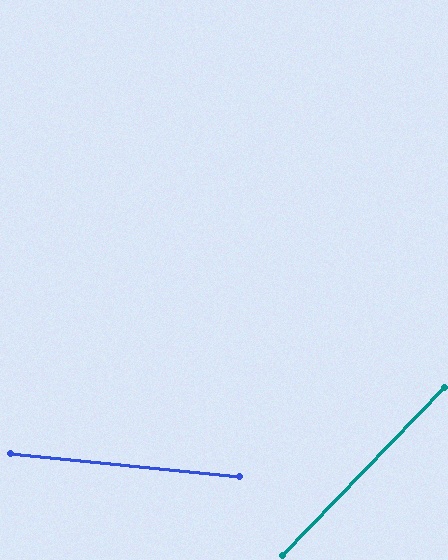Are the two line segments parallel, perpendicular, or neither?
Neither parallel nor perpendicular — they differ by about 52°.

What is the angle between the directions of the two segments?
Approximately 52 degrees.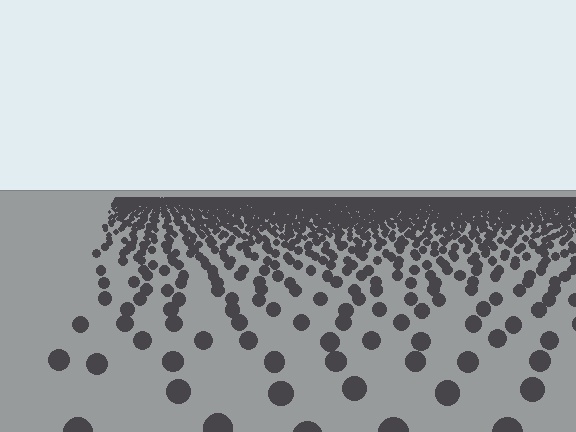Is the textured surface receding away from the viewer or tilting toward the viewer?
The surface is receding away from the viewer. Texture elements get smaller and denser toward the top.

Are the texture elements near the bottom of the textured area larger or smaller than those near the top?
Larger. Near the bottom, elements are closer to the viewer and appear at a bigger on-screen size.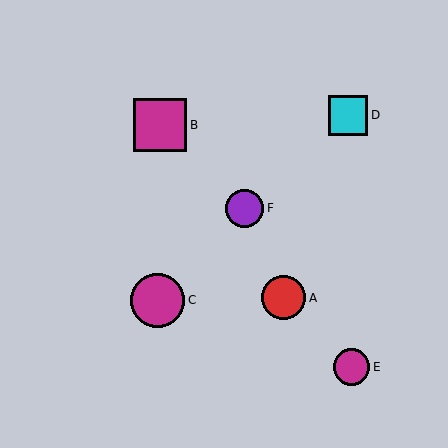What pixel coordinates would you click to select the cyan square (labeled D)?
Click at (348, 115) to select the cyan square D.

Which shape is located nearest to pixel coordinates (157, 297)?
The magenta circle (labeled C) at (157, 300) is nearest to that location.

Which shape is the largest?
The magenta circle (labeled C) is the largest.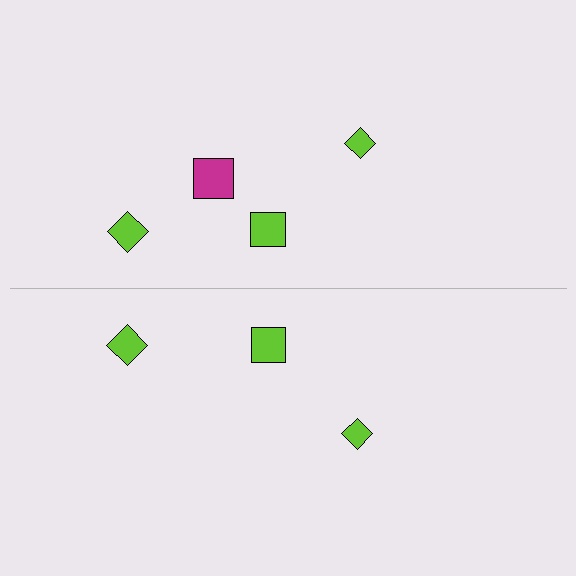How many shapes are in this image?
There are 7 shapes in this image.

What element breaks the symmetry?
A magenta square is missing from the bottom side.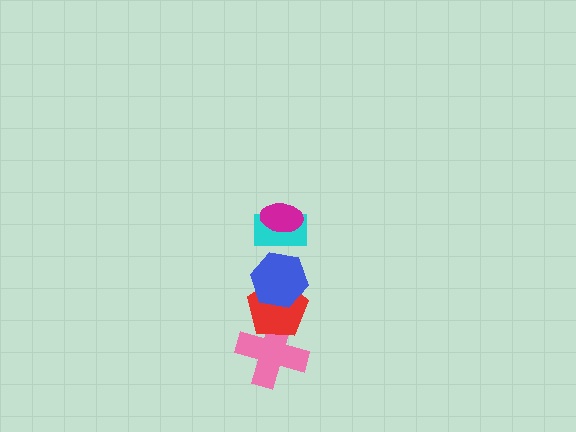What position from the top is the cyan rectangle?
The cyan rectangle is 2nd from the top.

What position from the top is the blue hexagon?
The blue hexagon is 3rd from the top.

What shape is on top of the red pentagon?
The blue hexagon is on top of the red pentagon.